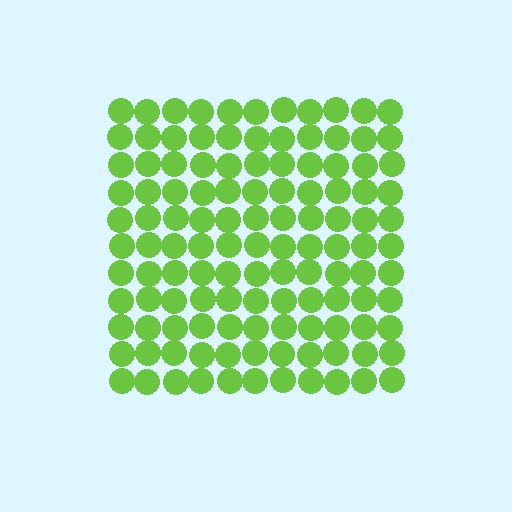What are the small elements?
The small elements are circles.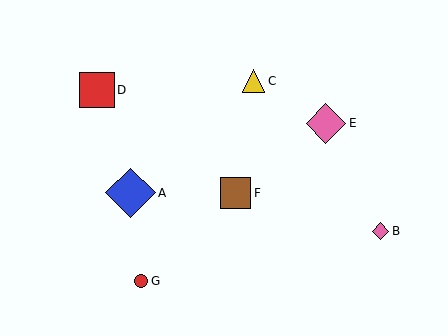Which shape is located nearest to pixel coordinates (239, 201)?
The brown square (labeled F) at (236, 193) is nearest to that location.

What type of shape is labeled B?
Shape B is a pink diamond.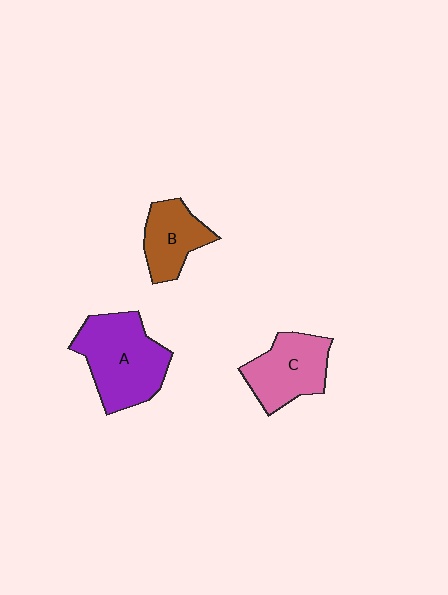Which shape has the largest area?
Shape A (purple).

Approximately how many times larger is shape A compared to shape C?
Approximately 1.4 times.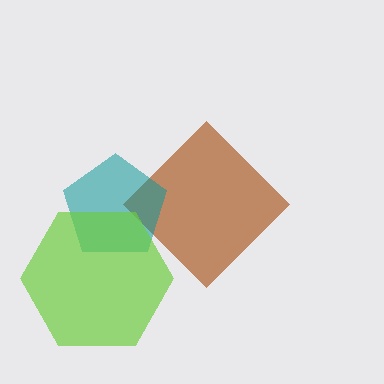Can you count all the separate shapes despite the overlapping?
Yes, there are 3 separate shapes.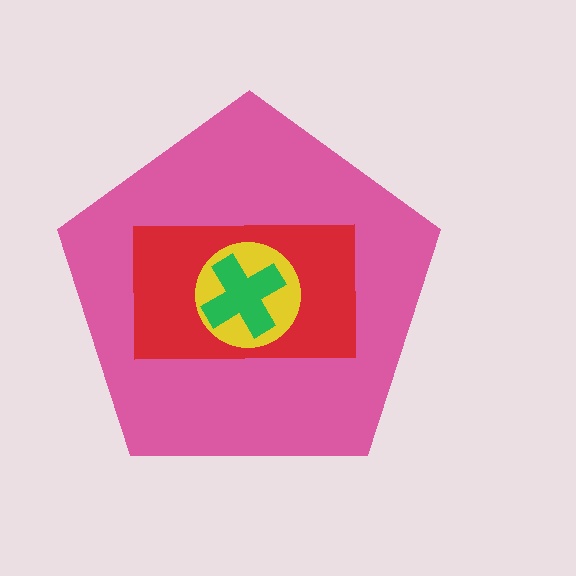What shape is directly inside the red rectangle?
The yellow circle.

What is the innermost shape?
The green cross.